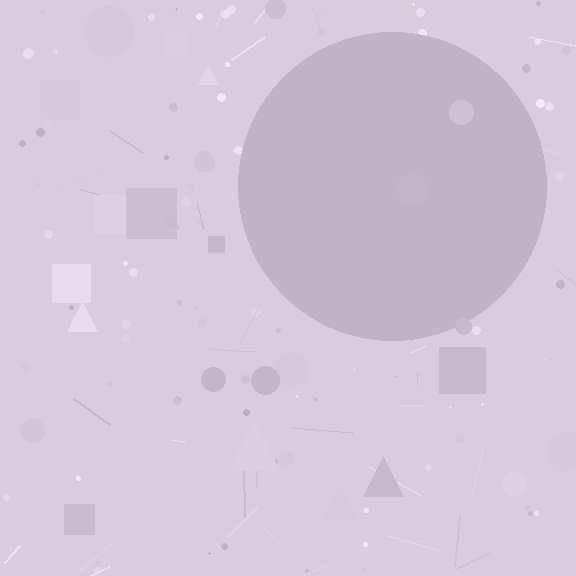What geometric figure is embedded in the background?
A circle is embedded in the background.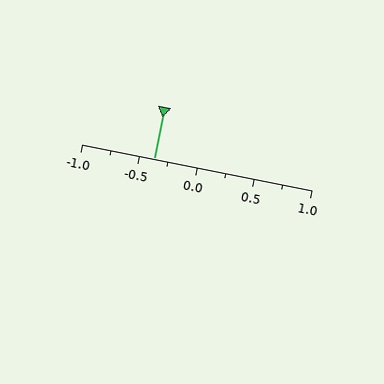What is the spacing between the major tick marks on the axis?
The major ticks are spaced 0.5 apart.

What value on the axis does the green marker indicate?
The marker indicates approximately -0.38.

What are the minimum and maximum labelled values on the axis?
The axis runs from -1.0 to 1.0.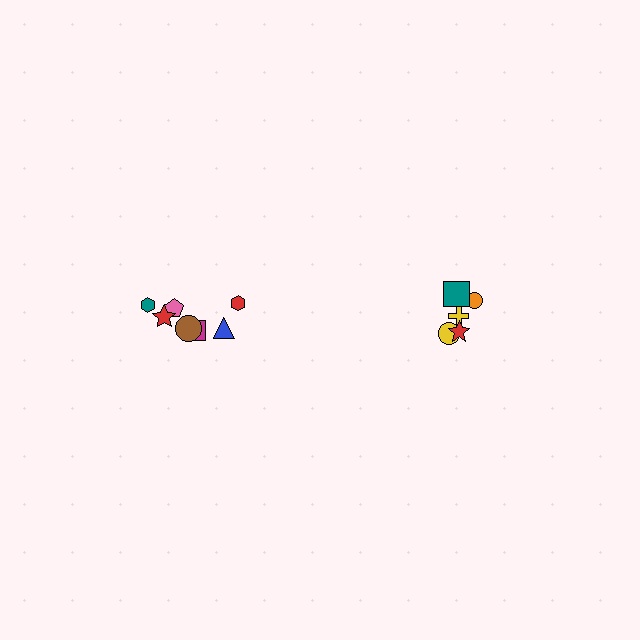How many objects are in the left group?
There are 7 objects.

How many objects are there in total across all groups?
There are 12 objects.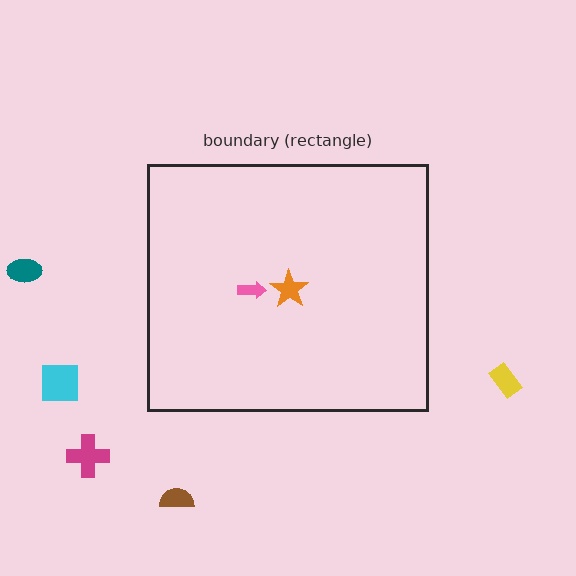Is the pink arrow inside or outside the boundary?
Inside.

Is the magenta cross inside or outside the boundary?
Outside.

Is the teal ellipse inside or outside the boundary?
Outside.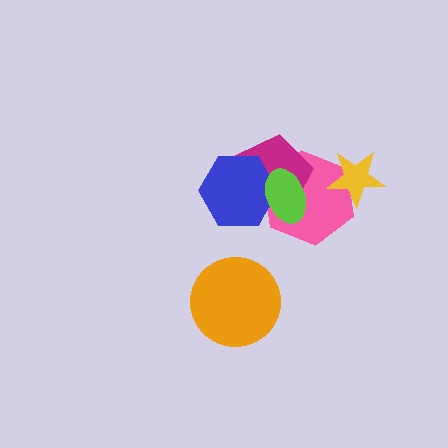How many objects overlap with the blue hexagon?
3 objects overlap with the blue hexagon.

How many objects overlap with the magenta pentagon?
3 objects overlap with the magenta pentagon.